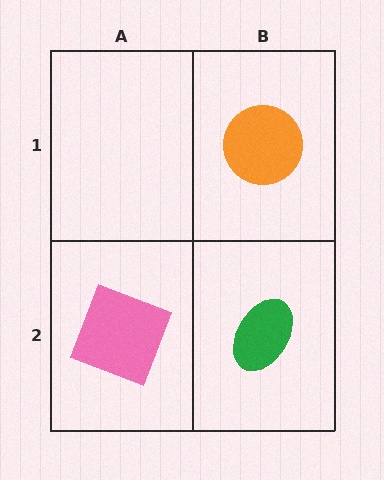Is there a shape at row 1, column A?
No, that cell is empty.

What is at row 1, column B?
An orange circle.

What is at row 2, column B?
A green ellipse.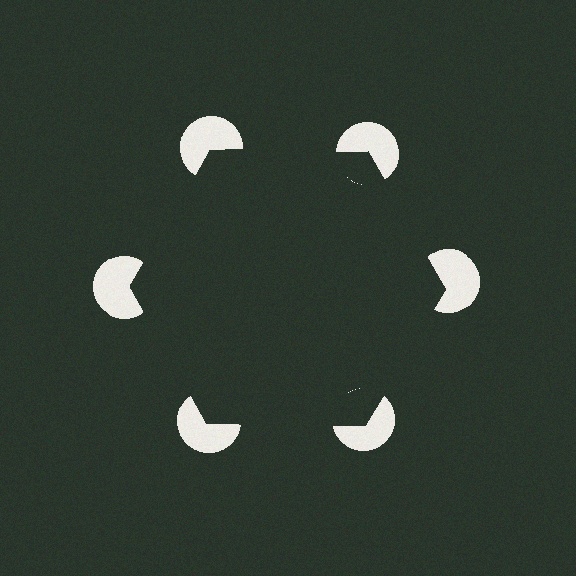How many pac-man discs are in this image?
There are 6 — one at each vertex of the illusory hexagon.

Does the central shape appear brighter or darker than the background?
It typically appears slightly darker than the background, even though no actual brightness change is drawn.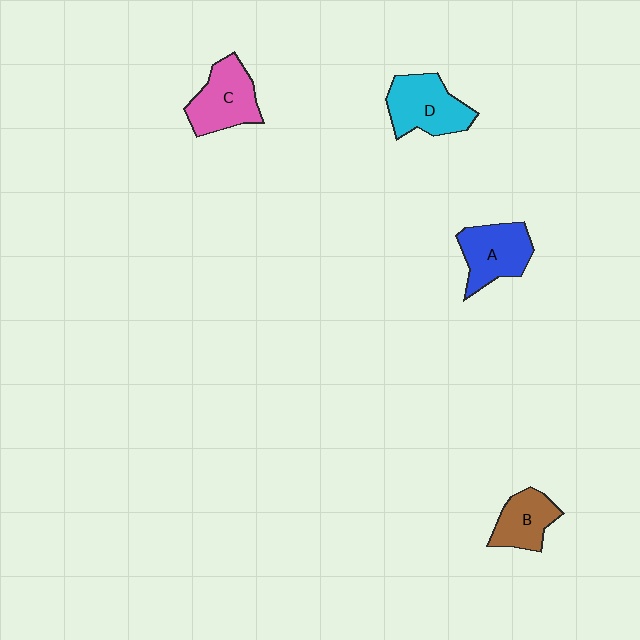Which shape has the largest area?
Shape D (cyan).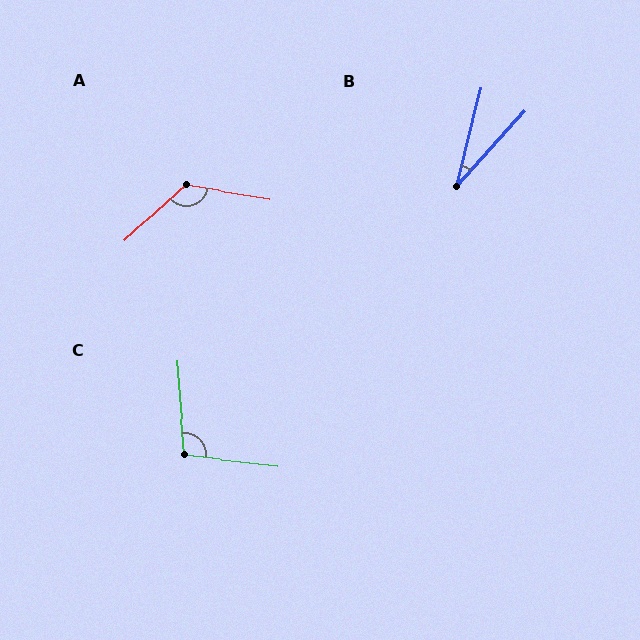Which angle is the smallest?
B, at approximately 28 degrees.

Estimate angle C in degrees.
Approximately 101 degrees.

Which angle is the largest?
A, at approximately 128 degrees.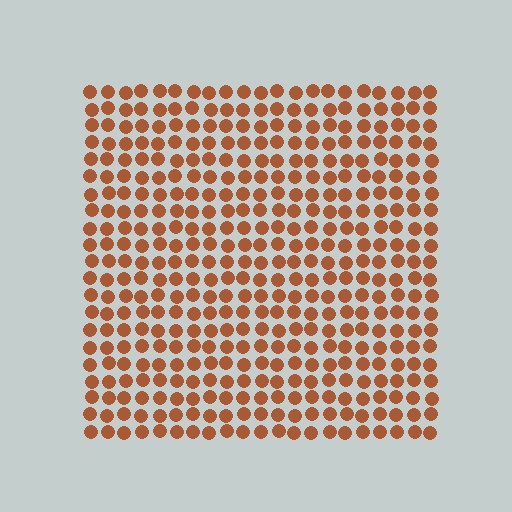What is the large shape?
The large shape is a square.